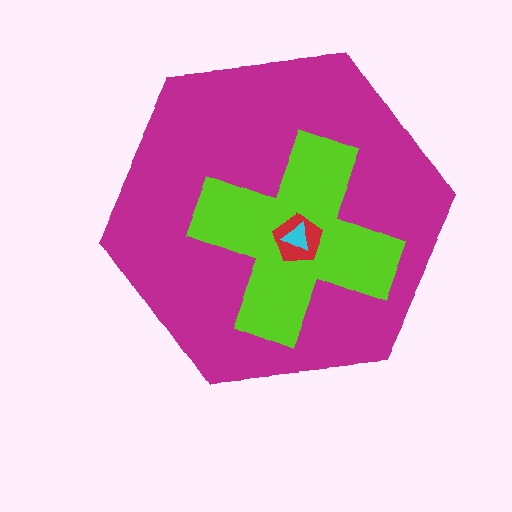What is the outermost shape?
The magenta hexagon.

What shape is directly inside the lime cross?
The red pentagon.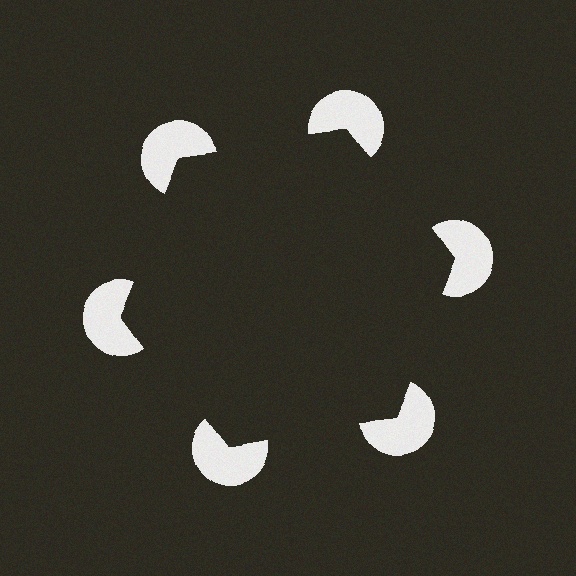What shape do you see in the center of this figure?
An illusory hexagon — its edges are inferred from the aligned wedge cuts in the pac-man discs, not physically drawn.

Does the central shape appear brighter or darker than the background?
It typically appears slightly darker than the background, even though no actual brightness change is drawn.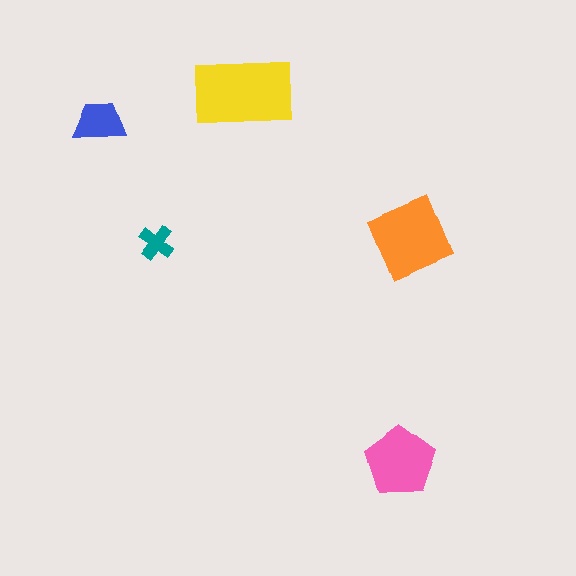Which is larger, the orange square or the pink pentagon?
The orange square.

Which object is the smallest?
The teal cross.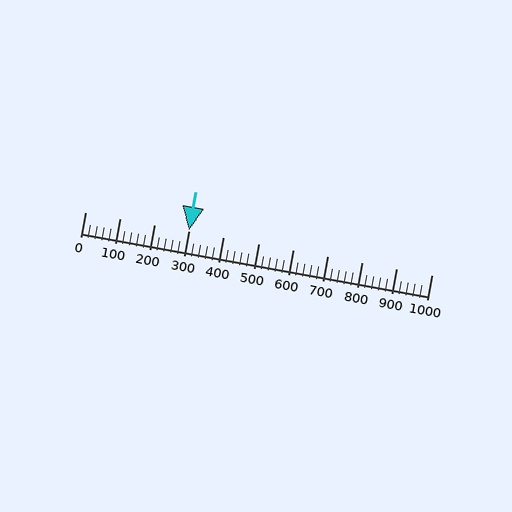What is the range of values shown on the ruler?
The ruler shows values from 0 to 1000.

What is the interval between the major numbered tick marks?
The major tick marks are spaced 100 units apart.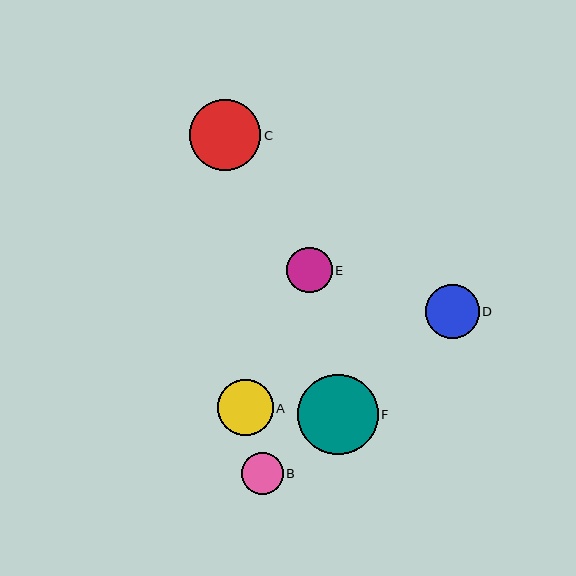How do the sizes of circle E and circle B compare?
Circle E and circle B are approximately the same size.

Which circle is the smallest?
Circle B is the smallest with a size of approximately 42 pixels.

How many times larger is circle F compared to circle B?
Circle F is approximately 1.9 times the size of circle B.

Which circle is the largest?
Circle F is the largest with a size of approximately 81 pixels.